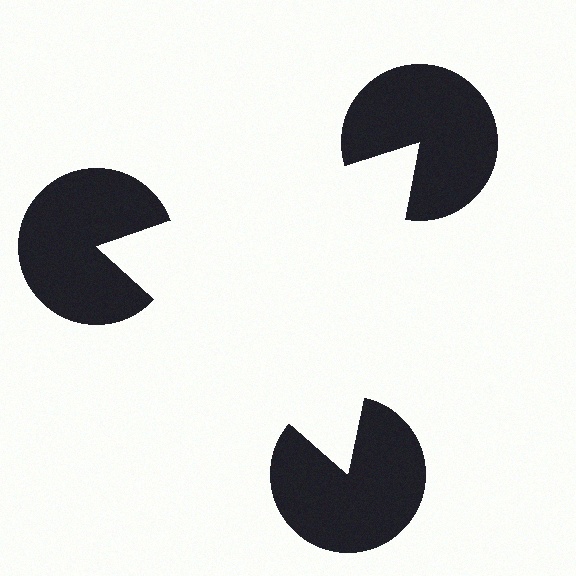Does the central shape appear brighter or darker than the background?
It typically appears slightly brighter than the background, even though no actual brightness change is drawn.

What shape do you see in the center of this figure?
An illusory triangle — its edges are inferred from the aligned wedge cuts in the pac-man discs, not physically drawn.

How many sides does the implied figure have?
3 sides.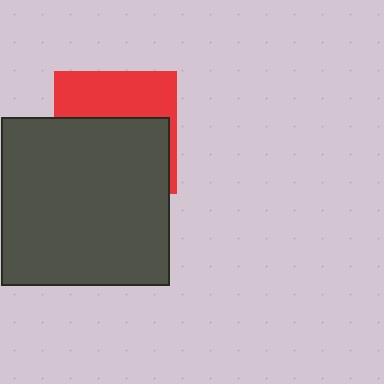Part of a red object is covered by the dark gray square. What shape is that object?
It is a square.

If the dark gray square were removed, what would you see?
You would see the complete red square.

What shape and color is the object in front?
The object in front is a dark gray square.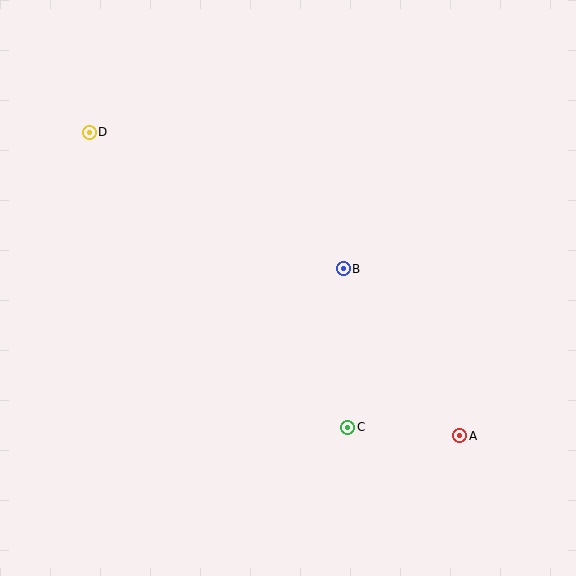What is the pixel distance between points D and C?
The distance between D and C is 392 pixels.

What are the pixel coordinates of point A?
Point A is at (460, 436).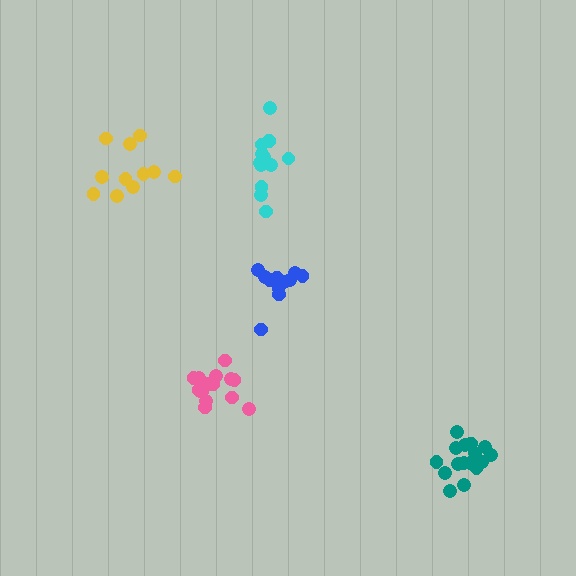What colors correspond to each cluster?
The clusters are colored: cyan, pink, teal, blue, yellow.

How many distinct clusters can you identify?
There are 5 distinct clusters.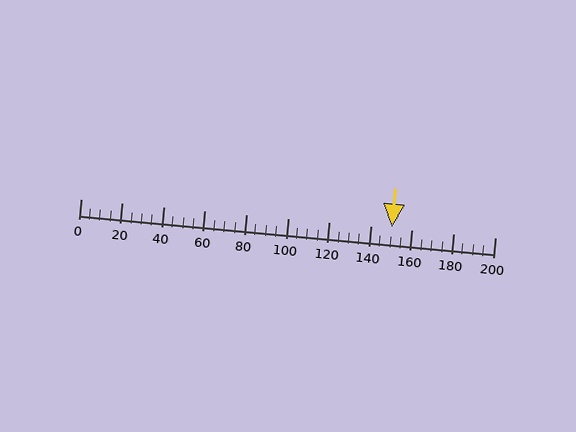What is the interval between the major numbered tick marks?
The major tick marks are spaced 20 units apart.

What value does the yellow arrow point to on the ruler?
The yellow arrow points to approximately 150.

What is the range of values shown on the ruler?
The ruler shows values from 0 to 200.